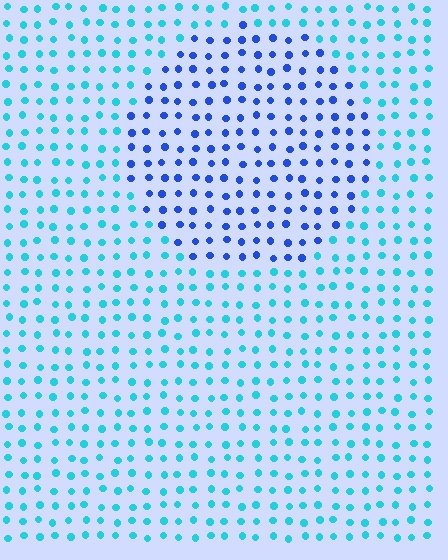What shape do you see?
I see a circle.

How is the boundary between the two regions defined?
The boundary is defined purely by a slight shift in hue (about 42 degrees). Spacing, size, and orientation are identical on both sides.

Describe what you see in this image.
The image is filled with small cyan elements in a uniform arrangement. A circle-shaped region is visible where the elements are tinted to a slightly different hue, forming a subtle color boundary.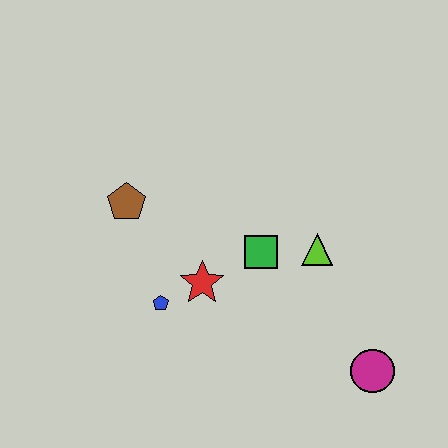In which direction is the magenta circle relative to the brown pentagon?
The magenta circle is to the right of the brown pentagon.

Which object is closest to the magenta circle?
The lime triangle is closest to the magenta circle.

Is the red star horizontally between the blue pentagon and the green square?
Yes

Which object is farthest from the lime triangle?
The brown pentagon is farthest from the lime triangle.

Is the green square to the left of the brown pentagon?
No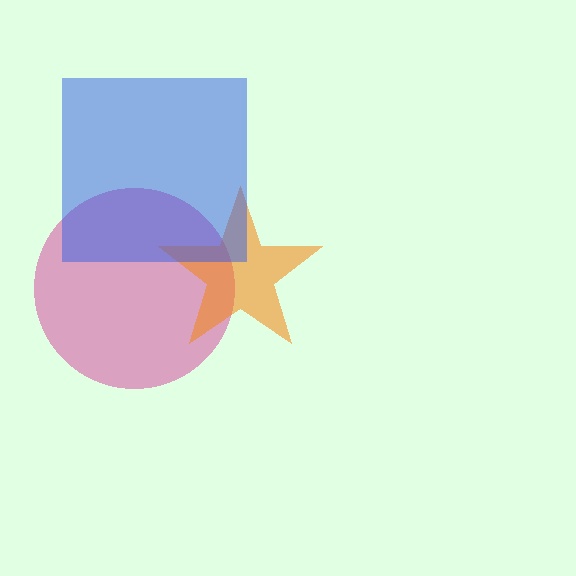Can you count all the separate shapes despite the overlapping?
Yes, there are 3 separate shapes.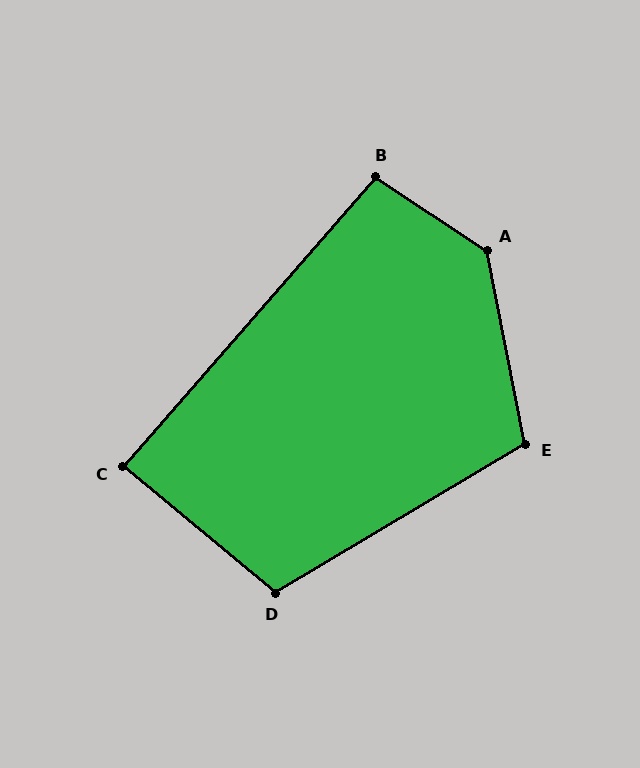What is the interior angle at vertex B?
Approximately 98 degrees (obtuse).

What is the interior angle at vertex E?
Approximately 110 degrees (obtuse).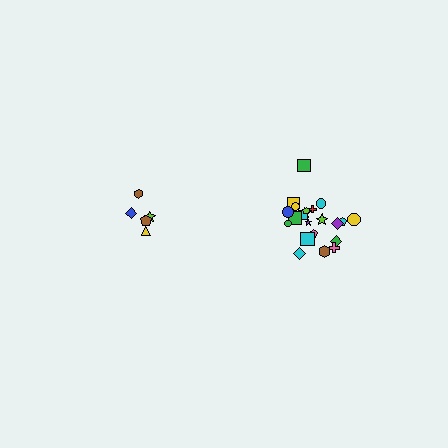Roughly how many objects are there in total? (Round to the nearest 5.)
Roughly 25 objects in total.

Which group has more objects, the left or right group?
The right group.